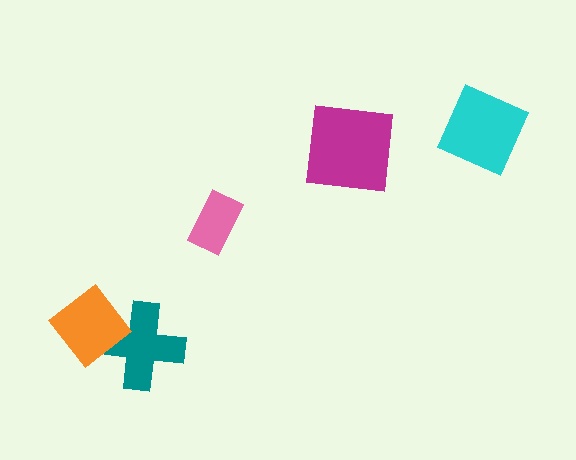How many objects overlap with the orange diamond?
1 object overlaps with the orange diamond.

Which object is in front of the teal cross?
The orange diamond is in front of the teal cross.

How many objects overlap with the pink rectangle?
0 objects overlap with the pink rectangle.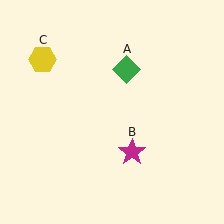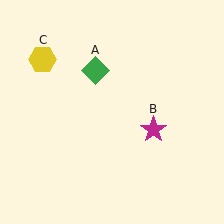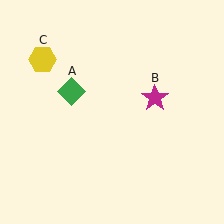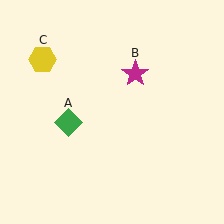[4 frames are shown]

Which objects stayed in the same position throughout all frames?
Yellow hexagon (object C) remained stationary.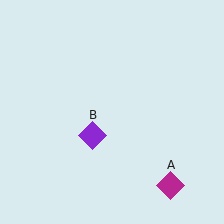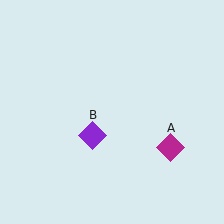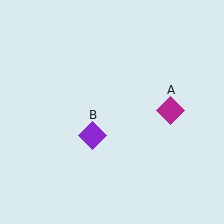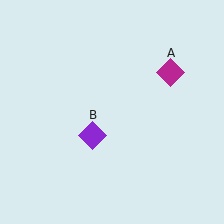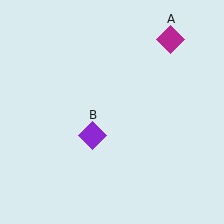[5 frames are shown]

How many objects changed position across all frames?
1 object changed position: magenta diamond (object A).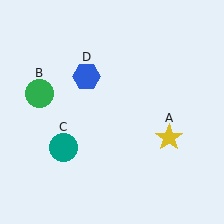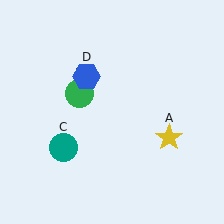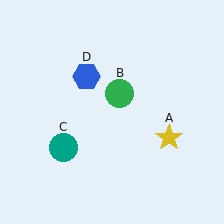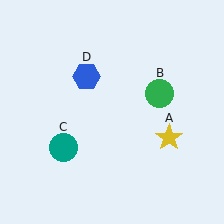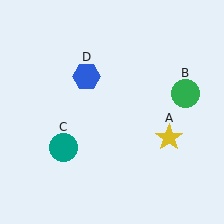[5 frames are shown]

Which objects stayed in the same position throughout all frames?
Yellow star (object A) and teal circle (object C) and blue hexagon (object D) remained stationary.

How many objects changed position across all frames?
1 object changed position: green circle (object B).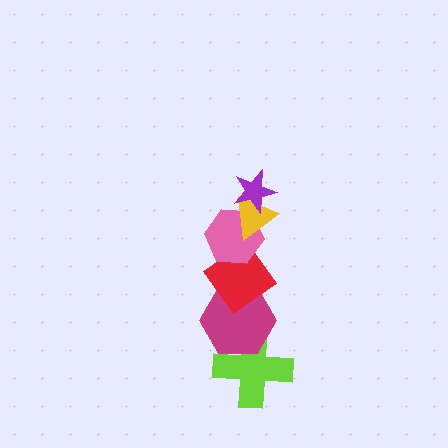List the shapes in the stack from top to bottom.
From top to bottom: the purple star, the yellow triangle, the pink hexagon, the red diamond, the magenta hexagon, the lime cross.